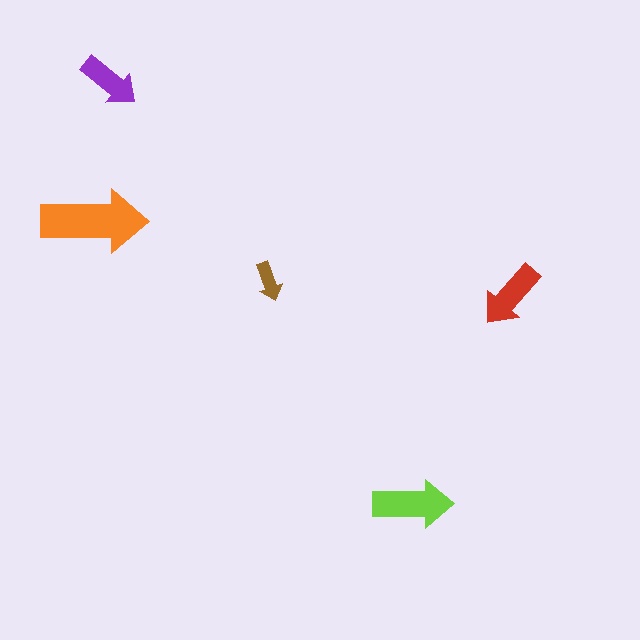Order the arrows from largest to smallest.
the orange one, the lime one, the red one, the purple one, the brown one.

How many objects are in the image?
There are 5 objects in the image.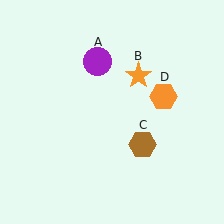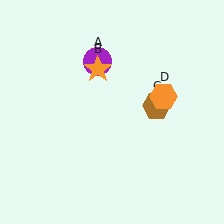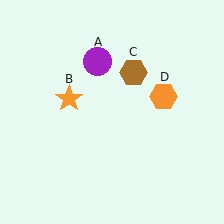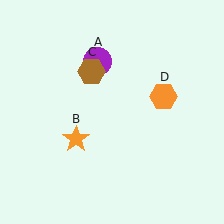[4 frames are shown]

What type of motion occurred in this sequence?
The orange star (object B), brown hexagon (object C) rotated counterclockwise around the center of the scene.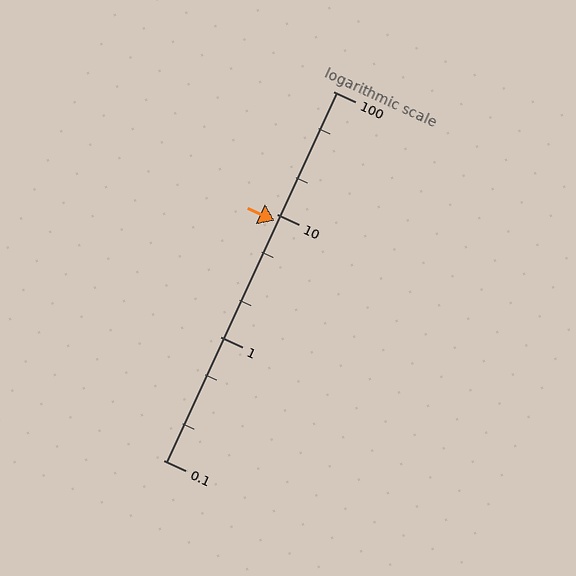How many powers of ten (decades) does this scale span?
The scale spans 3 decades, from 0.1 to 100.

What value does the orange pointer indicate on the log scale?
The pointer indicates approximately 8.8.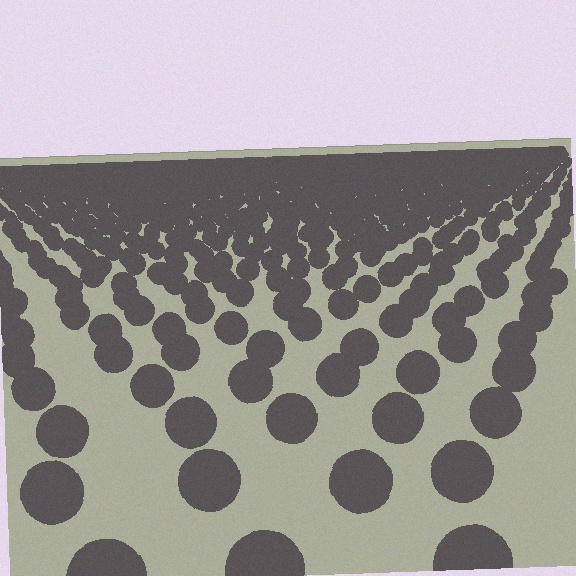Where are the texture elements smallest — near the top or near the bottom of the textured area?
Near the top.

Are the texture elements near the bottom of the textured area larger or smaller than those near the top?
Larger. Near the bottom, elements are closer to the viewer and appear at a bigger on-screen size.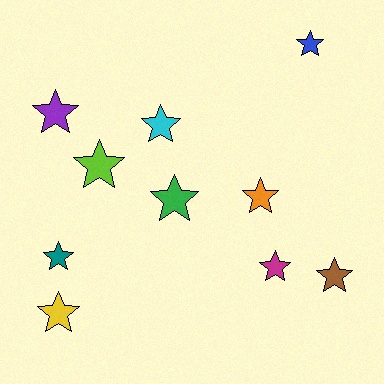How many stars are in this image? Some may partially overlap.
There are 10 stars.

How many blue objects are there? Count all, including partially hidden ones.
There is 1 blue object.